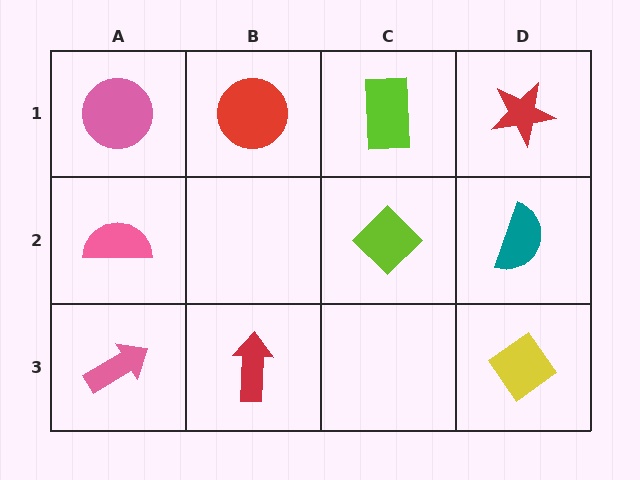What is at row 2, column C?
A lime diamond.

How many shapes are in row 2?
3 shapes.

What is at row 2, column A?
A pink semicircle.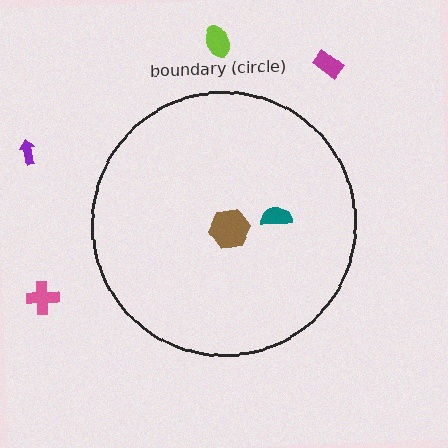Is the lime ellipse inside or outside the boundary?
Outside.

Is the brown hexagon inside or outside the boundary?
Inside.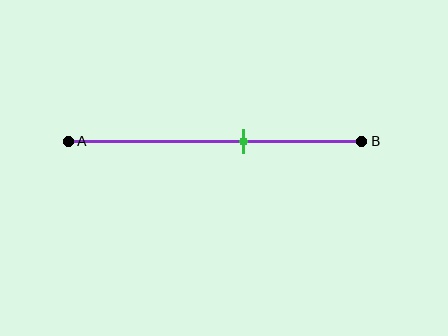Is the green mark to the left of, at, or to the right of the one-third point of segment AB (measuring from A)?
The green mark is to the right of the one-third point of segment AB.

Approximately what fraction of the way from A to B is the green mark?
The green mark is approximately 60% of the way from A to B.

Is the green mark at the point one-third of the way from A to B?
No, the mark is at about 60% from A, not at the 33% one-third point.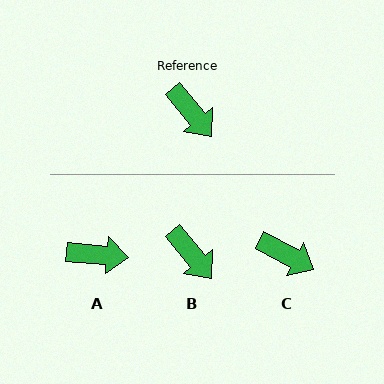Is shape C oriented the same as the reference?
No, it is off by about 23 degrees.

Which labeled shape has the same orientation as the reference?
B.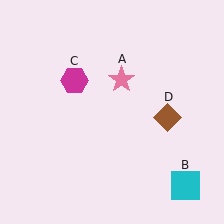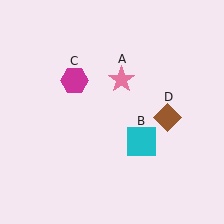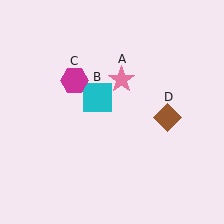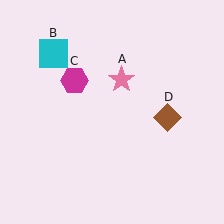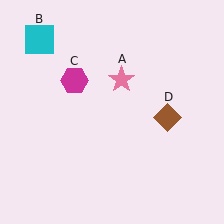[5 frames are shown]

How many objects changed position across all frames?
1 object changed position: cyan square (object B).